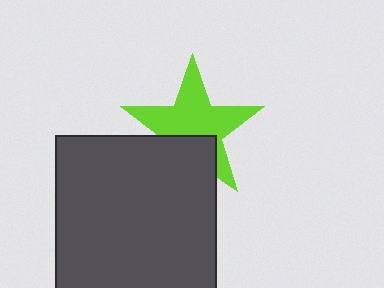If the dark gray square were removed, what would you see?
You would see the complete lime star.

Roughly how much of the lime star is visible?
Most of it is visible (roughly 68%).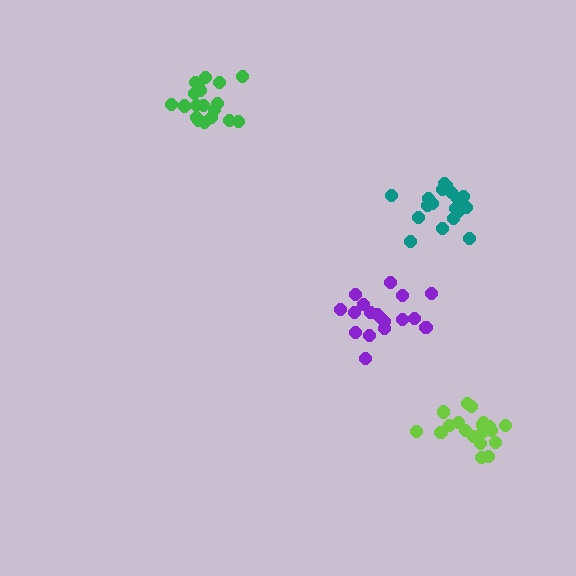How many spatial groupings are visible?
There are 4 spatial groupings.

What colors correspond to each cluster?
The clusters are colored: purple, green, teal, lime.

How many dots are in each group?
Group 1: 18 dots, Group 2: 19 dots, Group 3: 19 dots, Group 4: 19 dots (75 total).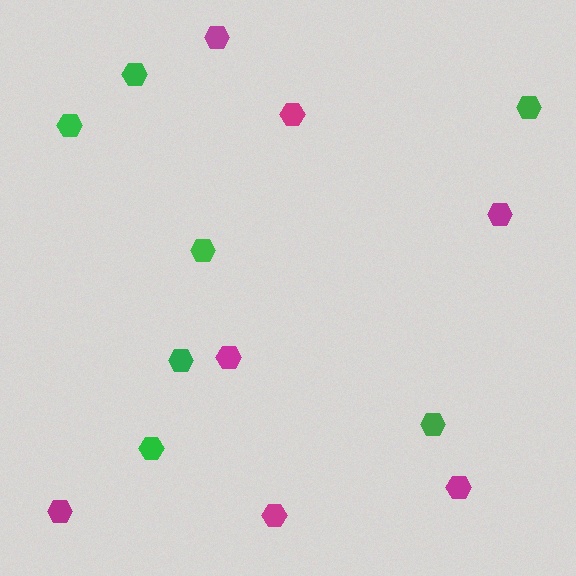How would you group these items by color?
There are 2 groups: one group of green hexagons (7) and one group of magenta hexagons (7).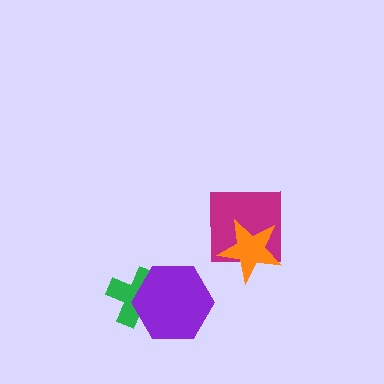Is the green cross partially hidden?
Yes, it is partially covered by another shape.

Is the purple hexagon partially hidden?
No, no other shape covers it.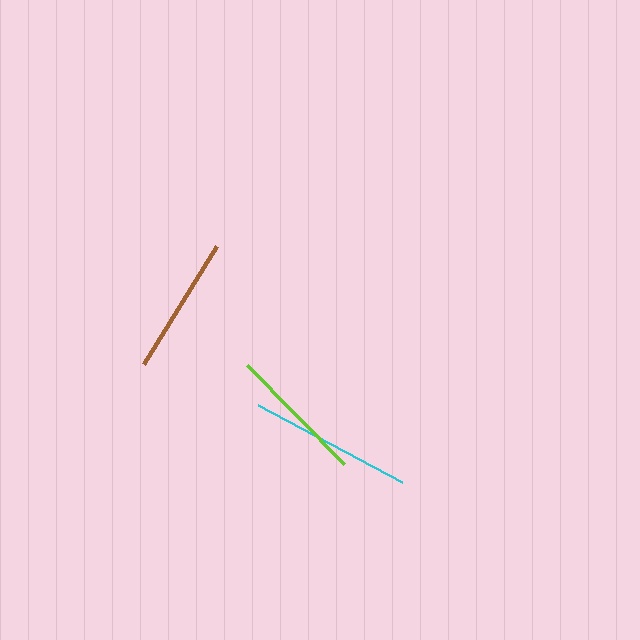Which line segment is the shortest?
The lime line is the shortest at approximately 138 pixels.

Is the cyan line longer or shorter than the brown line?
The cyan line is longer than the brown line.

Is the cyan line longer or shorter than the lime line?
The cyan line is longer than the lime line.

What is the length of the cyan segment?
The cyan segment is approximately 164 pixels long.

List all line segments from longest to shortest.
From longest to shortest: cyan, brown, lime.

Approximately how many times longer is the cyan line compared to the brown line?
The cyan line is approximately 1.2 times the length of the brown line.